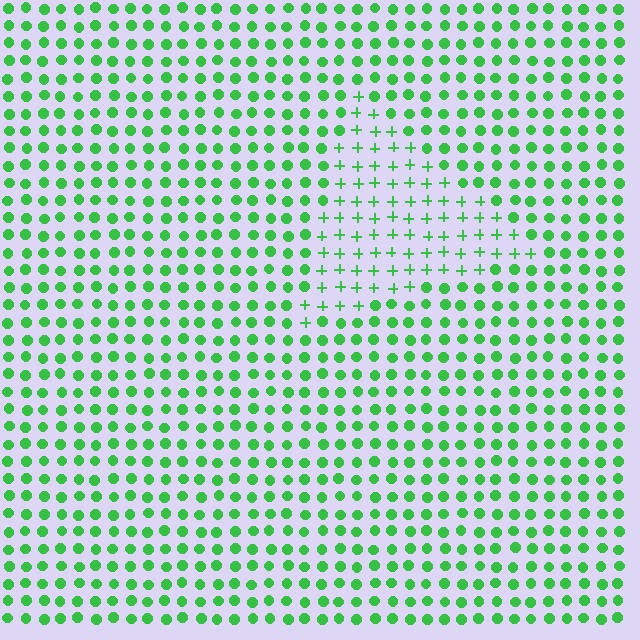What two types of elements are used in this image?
The image uses plus signs inside the triangle region and circles outside it.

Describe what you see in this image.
The image is filled with small green elements arranged in a uniform grid. A triangle-shaped region contains plus signs, while the surrounding area contains circles. The boundary is defined purely by the change in element shape.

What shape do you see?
I see a triangle.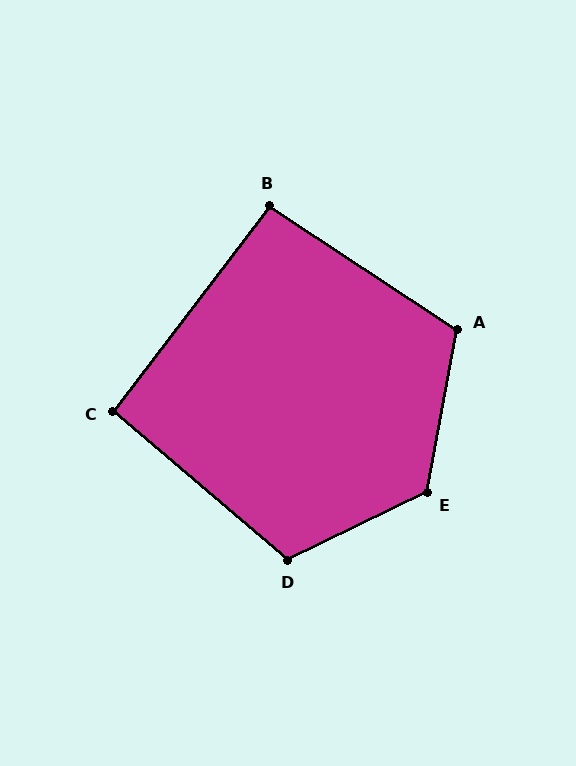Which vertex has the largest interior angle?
E, at approximately 126 degrees.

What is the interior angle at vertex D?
Approximately 114 degrees (obtuse).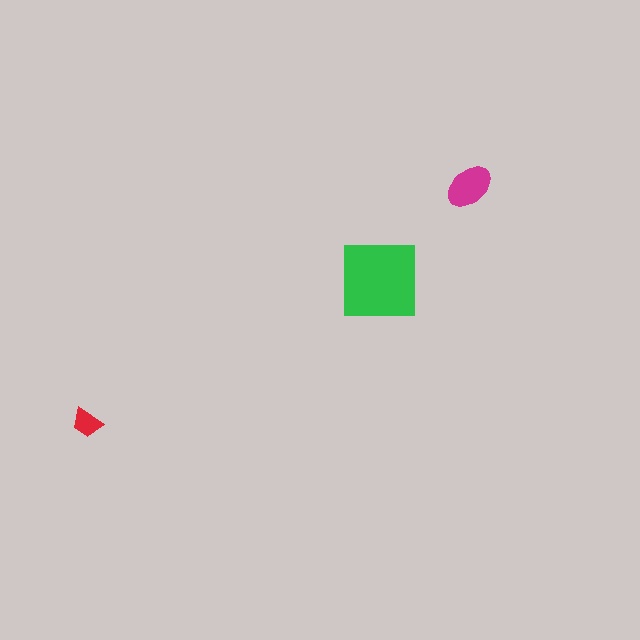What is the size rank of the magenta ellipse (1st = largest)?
2nd.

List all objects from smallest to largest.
The red trapezoid, the magenta ellipse, the green square.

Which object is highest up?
The magenta ellipse is topmost.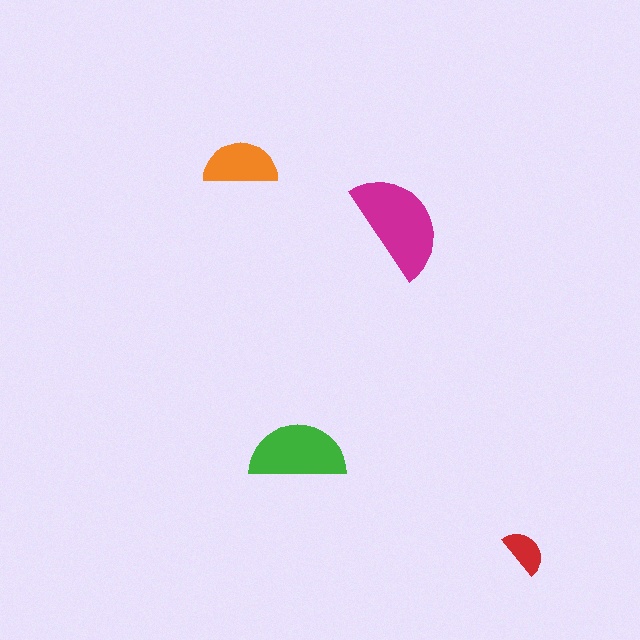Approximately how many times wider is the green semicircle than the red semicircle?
About 2 times wider.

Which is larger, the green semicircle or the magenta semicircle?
The magenta one.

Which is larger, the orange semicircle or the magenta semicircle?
The magenta one.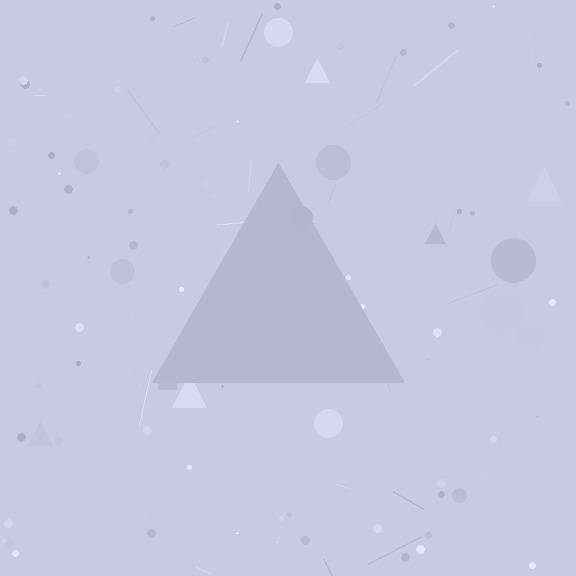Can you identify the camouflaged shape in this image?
The camouflaged shape is a triangle.